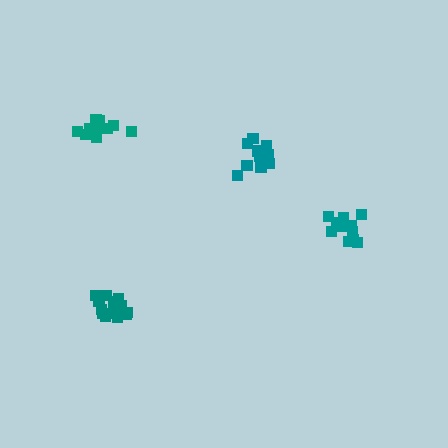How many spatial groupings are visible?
There are 4 spatial groupings.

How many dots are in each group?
Group 1: 14 dots, Group 2: 12 dots, Group 3: 15 dots, Group 4: 11 dots (52 total).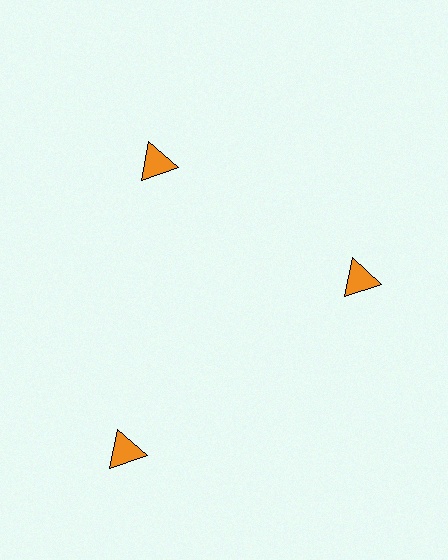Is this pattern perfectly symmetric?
No. The 3 orange triangles are arranged in a ring, but one element near the 7 o'clock position is pushed outward from the center, breaking the 3-fold rotational symmetry.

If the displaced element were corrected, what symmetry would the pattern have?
It would have 3-fold rotational symmetry — the pattern would map onto itself every 120 degrees.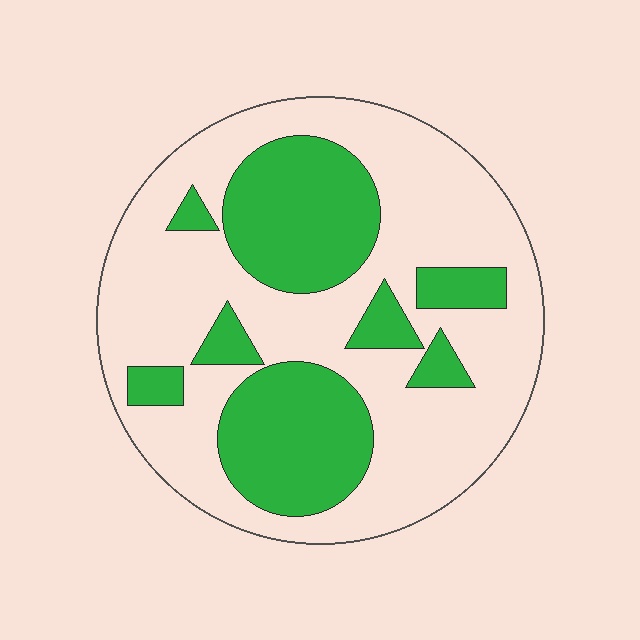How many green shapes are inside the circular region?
8.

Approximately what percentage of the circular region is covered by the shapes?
Approximately 35%.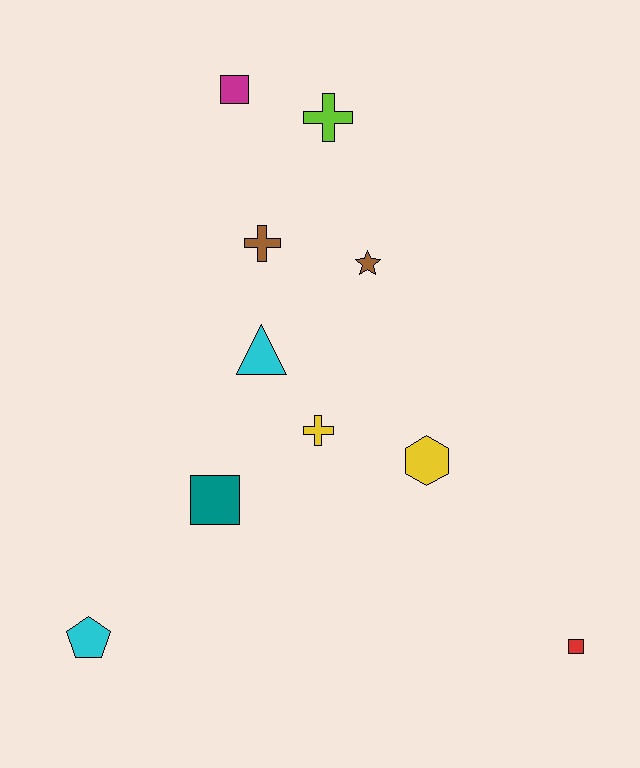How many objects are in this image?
There are 10 objects.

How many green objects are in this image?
There are no green objects.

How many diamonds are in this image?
There are no diamonds.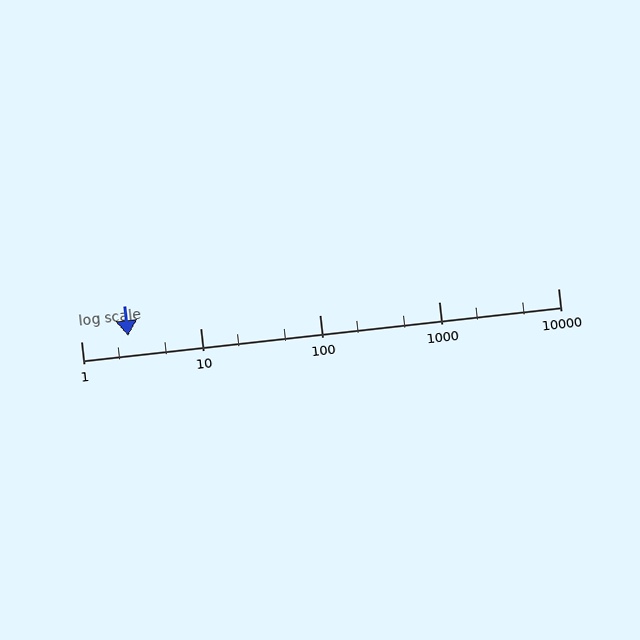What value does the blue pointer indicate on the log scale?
The pointer indicates approximately 2.5.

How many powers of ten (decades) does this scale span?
The scale spans 4 decades, from 1 to 10000.